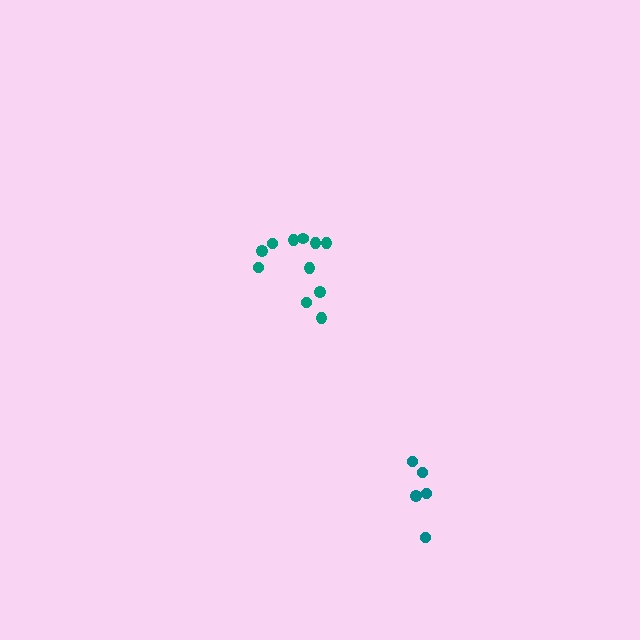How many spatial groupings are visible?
There are 2 spatial groupings.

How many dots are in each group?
Group 1: 5 dots, Group 2: 11 dots (16 total).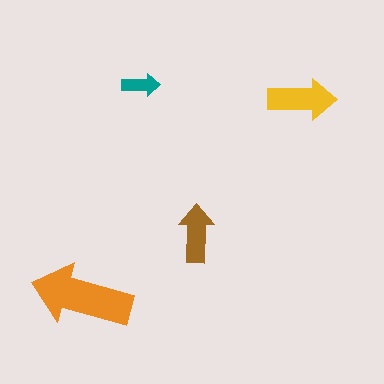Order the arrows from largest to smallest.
the orange one, the yellow one, the brown one, the teal one.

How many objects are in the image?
There are 4 objects in the image.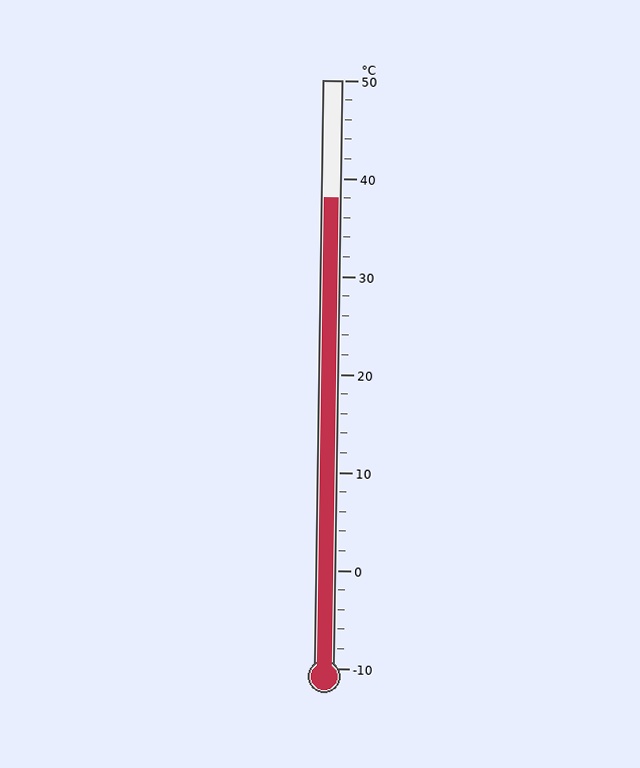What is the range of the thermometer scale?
The thermometer scale ranges from -10°C to 50°C.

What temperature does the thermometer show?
The thermometer shows approximately 38°C.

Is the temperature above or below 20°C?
The temperature is above 20°C.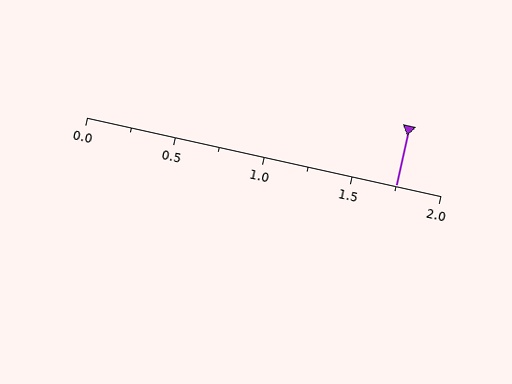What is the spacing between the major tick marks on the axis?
The major ticks are spaced 0.5 apart.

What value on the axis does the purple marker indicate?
The marker indicates approximately 1.75.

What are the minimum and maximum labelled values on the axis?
The axis runs from 0.0 to 2.0.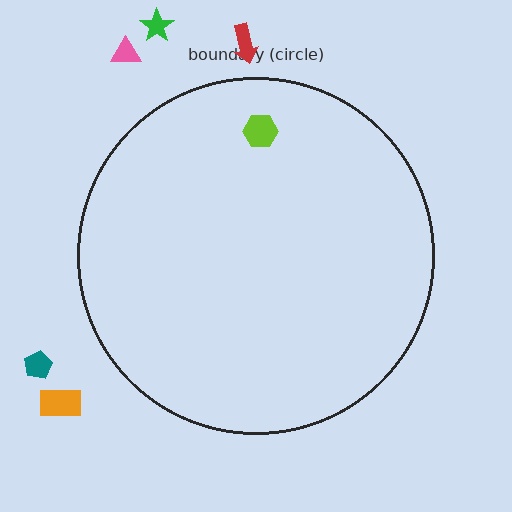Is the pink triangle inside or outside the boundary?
Outside.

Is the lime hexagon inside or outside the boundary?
Inside.